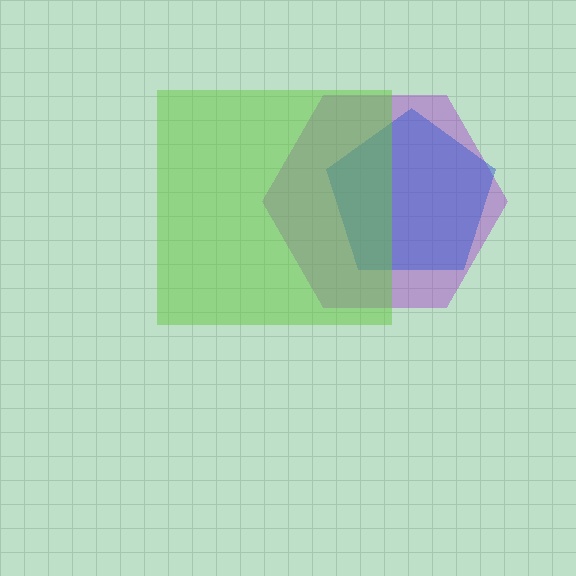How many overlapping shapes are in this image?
There are 3 overlapping shapes in the image.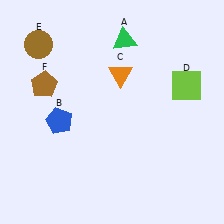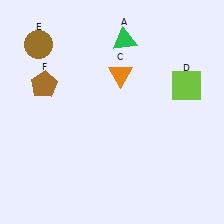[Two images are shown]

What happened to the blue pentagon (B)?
The blue pentagon (B) was removed in Image 2. It was in the bottom-left area of Image 1.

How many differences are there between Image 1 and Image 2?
There is 1 difference between the two images.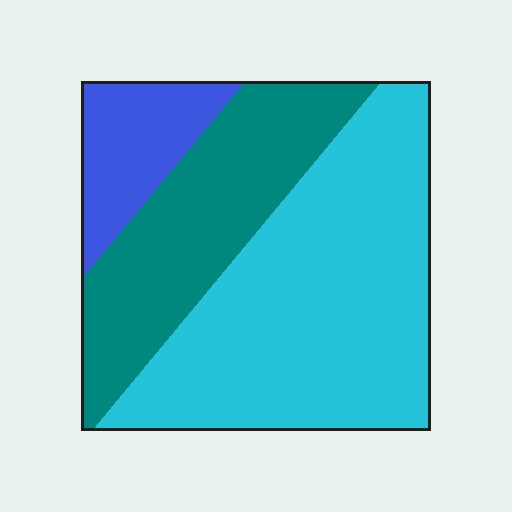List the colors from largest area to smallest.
From largest to smallest: cyan, teal, blue.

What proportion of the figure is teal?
Teal takes up between a quarter and a half of the figure.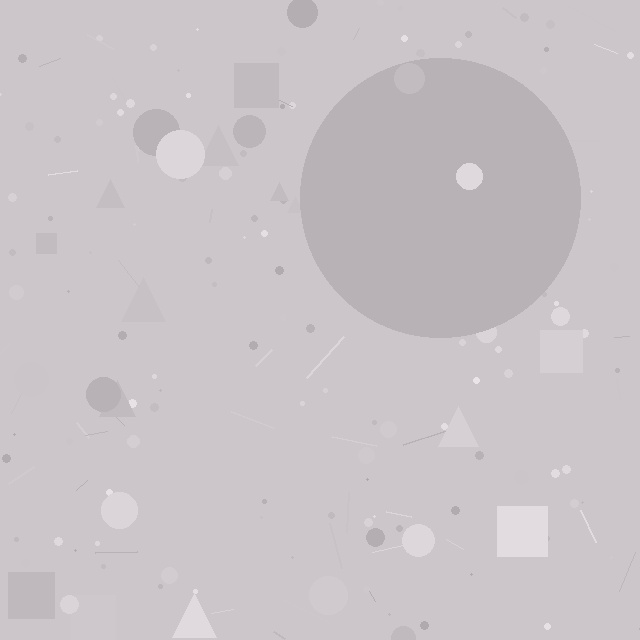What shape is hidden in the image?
A circle is hidden in the image.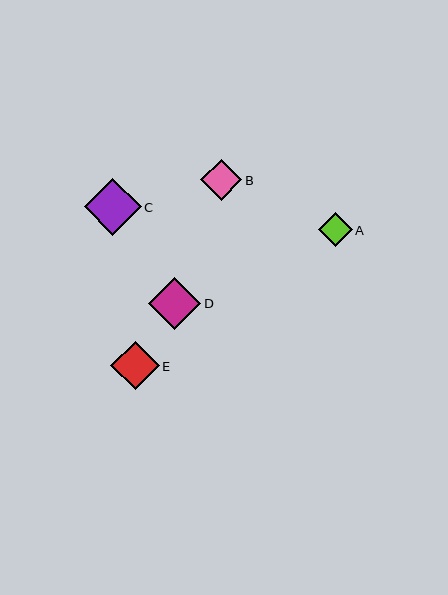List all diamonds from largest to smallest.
From largest to smallest: C, D, E, B, A.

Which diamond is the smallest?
Diamond A is the smallest with a size of approximately 34 pixels.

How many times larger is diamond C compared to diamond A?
Diamond C is approximately 1.7 times the size of diamond A.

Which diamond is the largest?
Diamond C is the largest with a size of approximately 57 pixels.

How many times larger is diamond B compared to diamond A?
Diamond B is approximately 1.2 times the size of diamond A.